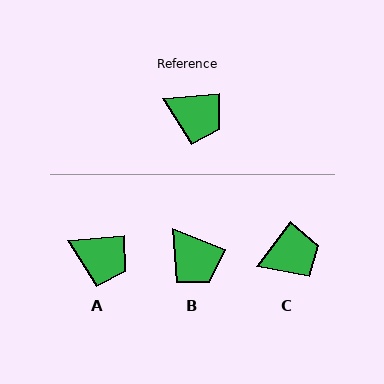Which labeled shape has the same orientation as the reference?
A.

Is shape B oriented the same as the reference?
No, it is off by about 27 degrees.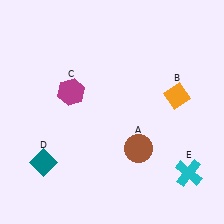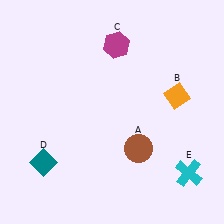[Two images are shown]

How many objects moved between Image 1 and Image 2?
1 object moved between the two images.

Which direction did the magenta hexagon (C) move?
The magenta hexagon (C) moved up.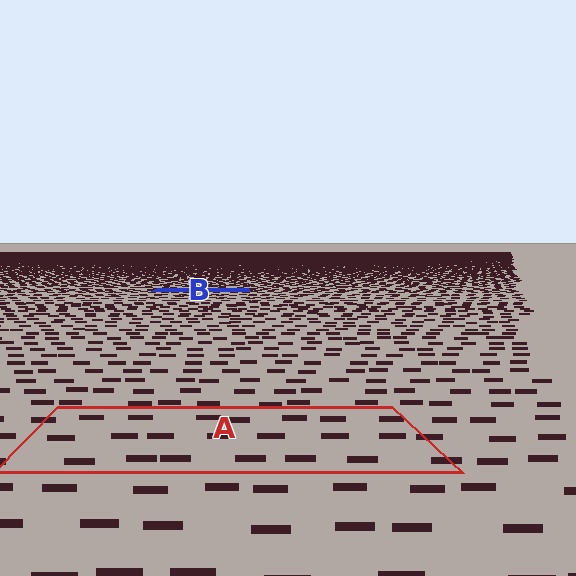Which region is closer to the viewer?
Region A is closer. The texture elements there are larger and more spread out.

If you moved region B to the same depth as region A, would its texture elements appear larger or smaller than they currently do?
They would appear larger. At a closer depth, the same texture elements are projected at a bigger on-screen size.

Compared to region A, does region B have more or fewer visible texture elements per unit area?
Region B has more texture elements per unit area — they are packed more densely because it is farther away.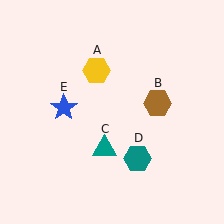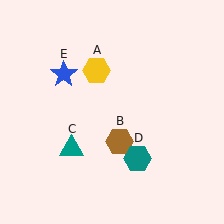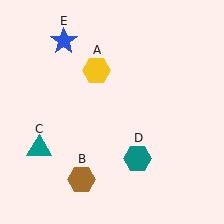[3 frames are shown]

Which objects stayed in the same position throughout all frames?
Yellow hexagon (object A) and teal hexagon (object D) remained stationary.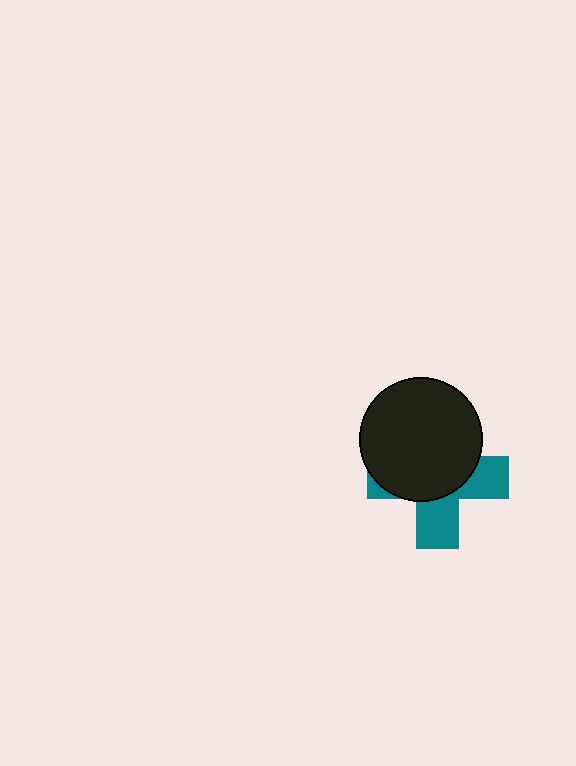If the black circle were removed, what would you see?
You would see the complete teal cross.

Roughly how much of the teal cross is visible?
A small part of it is visible (roughly 42%).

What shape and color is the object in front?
The object in front is a black circle.